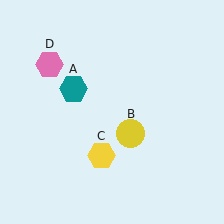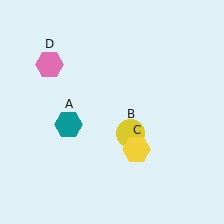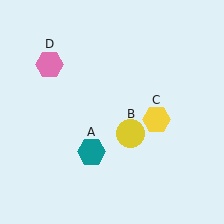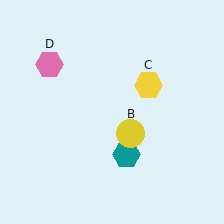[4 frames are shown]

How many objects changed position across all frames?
2 objects changed position: teal hexagon (object A), yellow hexagon (object C).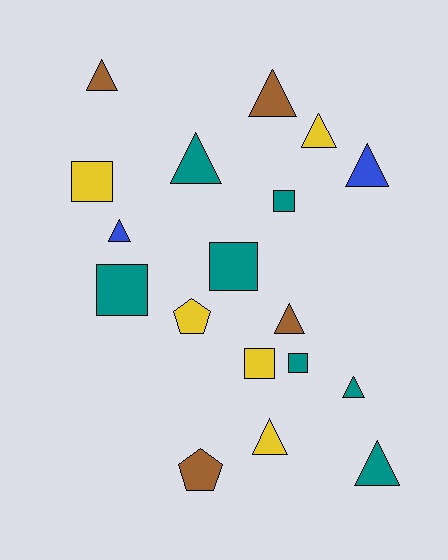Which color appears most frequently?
Teal, with 7 objects.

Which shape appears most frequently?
Triangle, with 10 objects.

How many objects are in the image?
There are 18 objects.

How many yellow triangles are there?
There are 2 yellow triangles.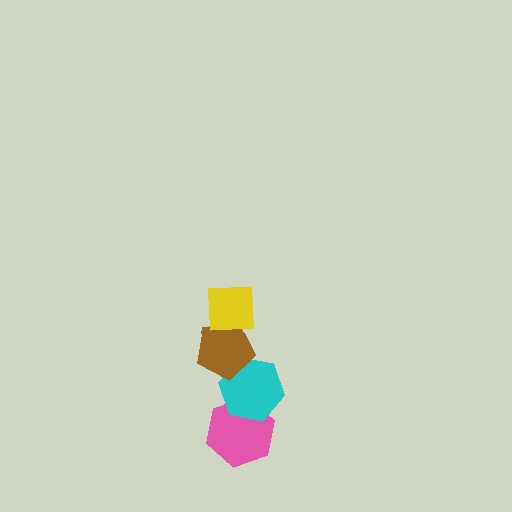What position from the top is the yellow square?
The yellow square is 1st from the top.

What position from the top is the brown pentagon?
The brown pentagon is 2nd from the top.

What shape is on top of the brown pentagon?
The yellow square is on top of the brown pentagon.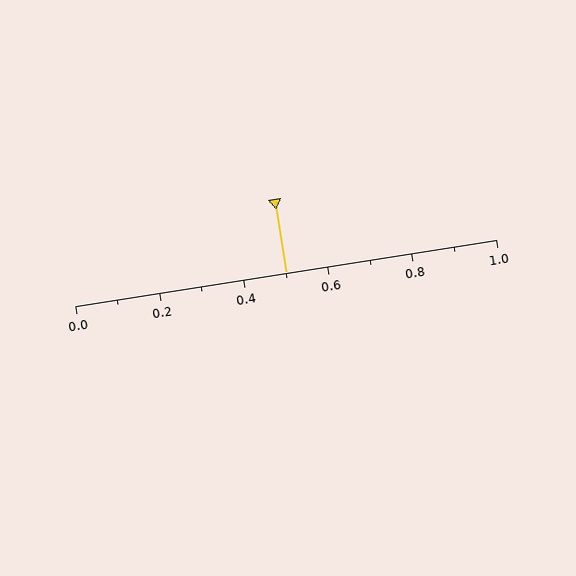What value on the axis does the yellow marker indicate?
The marker indicates approximately 0.5.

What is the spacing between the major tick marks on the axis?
The major ticks are spaced 0.2 apart.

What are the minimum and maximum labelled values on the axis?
The axis runs from 0.0 to 1.0.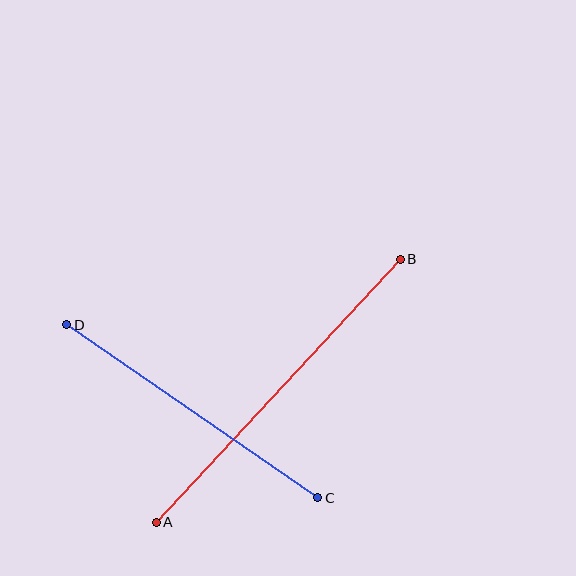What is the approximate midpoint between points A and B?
The midpoint is at approximately (278, 391) pixels.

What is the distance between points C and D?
The distance is approximately 305 pixels.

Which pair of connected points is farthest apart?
Points A and B are farthest apart.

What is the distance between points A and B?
The distance is approximately 359 pixels.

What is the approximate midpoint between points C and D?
The midpoint is at approximately (192, 411) pixels.